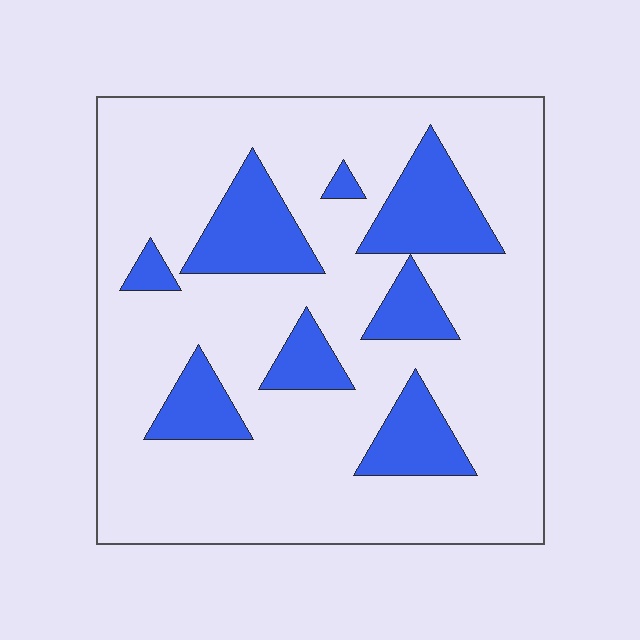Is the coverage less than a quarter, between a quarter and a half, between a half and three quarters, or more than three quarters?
Less than a quarter.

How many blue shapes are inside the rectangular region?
8.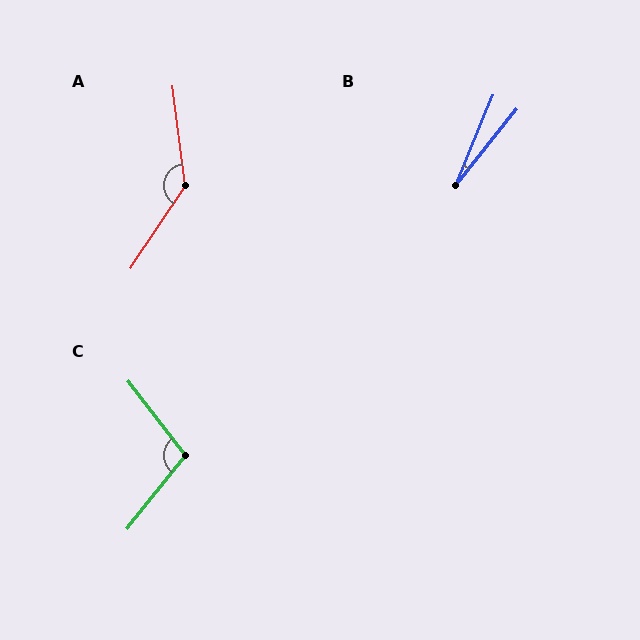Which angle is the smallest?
B, at approximately 16 degrees.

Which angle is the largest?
A, at approximately 140 degrees.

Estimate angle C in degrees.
Approximately 104 degrees.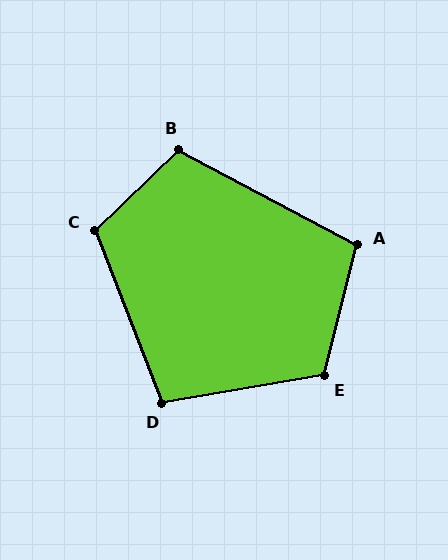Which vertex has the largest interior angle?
E, at approximately 114 degrees.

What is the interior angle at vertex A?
Approximately 104 degrees (obtuse).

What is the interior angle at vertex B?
Approximately 108 degrees (obtuse).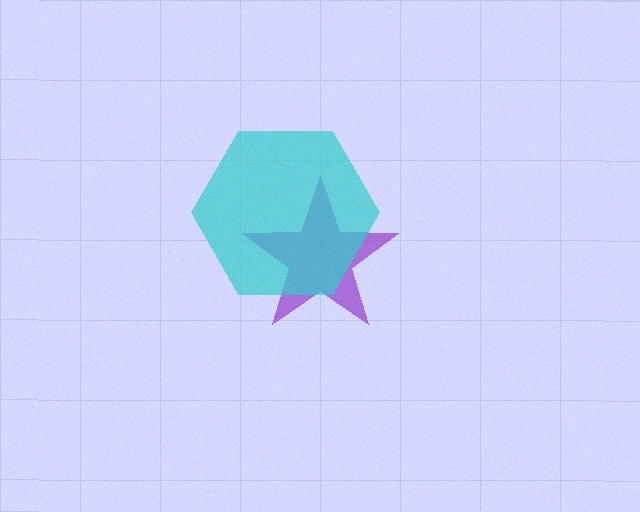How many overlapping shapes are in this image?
There are 2 overlapping shapes in the image.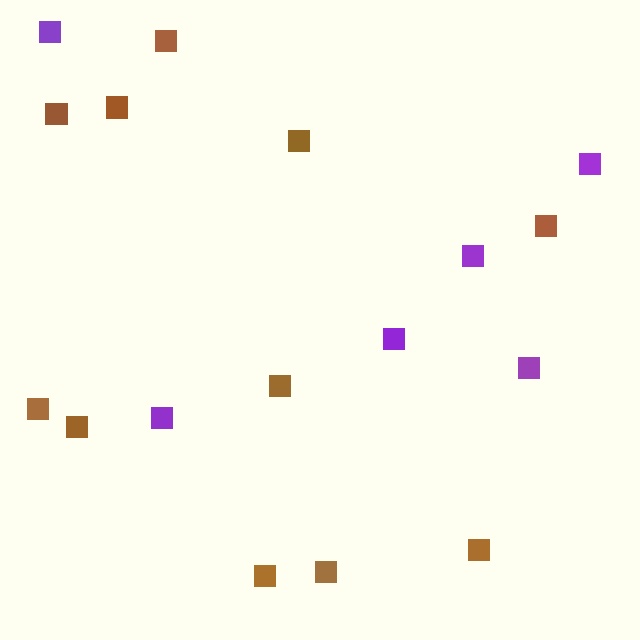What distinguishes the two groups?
There are 2 groups: one group of purple squares (6) and one group of brown squares (11).